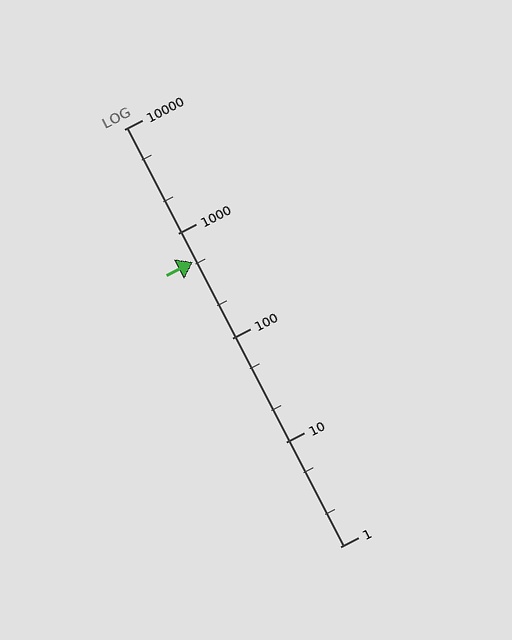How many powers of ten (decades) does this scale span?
The scale spans 4 decades, from 1 to 10000.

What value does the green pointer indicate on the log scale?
The pointer indicates approximately 530.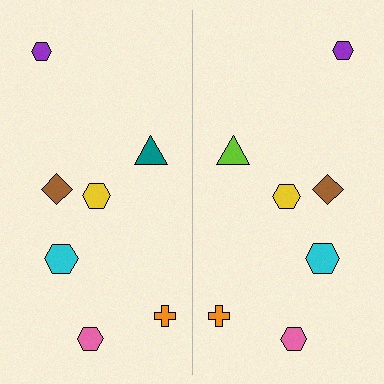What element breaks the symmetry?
The lime triangle on the right side breaks the symmetry — its mirror counterpart is teal.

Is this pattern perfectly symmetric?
No, the pattern is not perfectly symmetric. The lime triangle on the right side breaks the symmetry — its mirror counterpart is teal.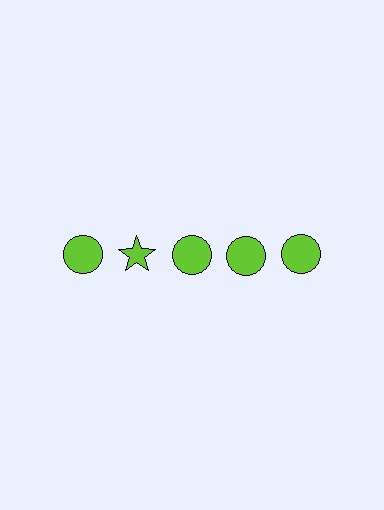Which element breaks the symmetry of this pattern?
The lime star in the top row, second from left column breaks the symmetry. All other shapes are lime circles.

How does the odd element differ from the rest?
It has a different shape: star instead of circle.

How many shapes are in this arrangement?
There are 5 shapes arranged in a grid pattern.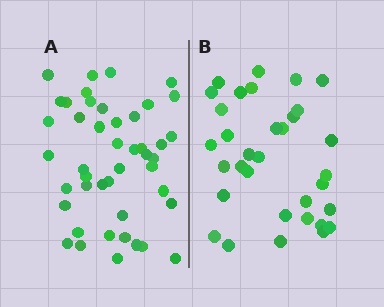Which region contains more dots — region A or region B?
Region A (the left region) has more dots.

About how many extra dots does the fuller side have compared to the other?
Region A has roughly 12 or so more dots than region B.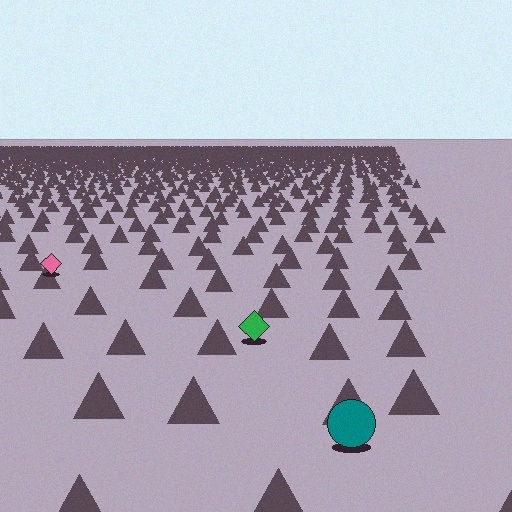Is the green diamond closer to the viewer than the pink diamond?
Yes. The green diamond is closer — you can tell from the texture gradient: the ground texture is coarser near it.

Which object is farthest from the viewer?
The pink diamond is farthest from the viewer. It appears smaller and the ground texture around it is denser.